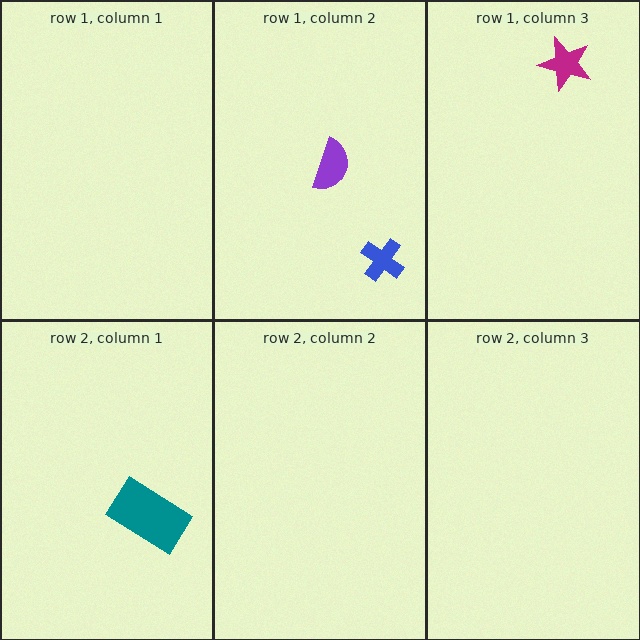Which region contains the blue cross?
The row 1, column 2 region.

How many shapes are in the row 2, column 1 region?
1.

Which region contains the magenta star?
The row 1, column 3 region.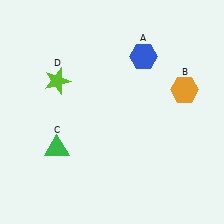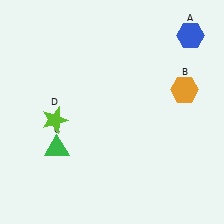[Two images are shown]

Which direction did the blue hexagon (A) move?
The blue hexagon (A) moved right.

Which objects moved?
The objects that moved are: the blue hexagon (A), the lime star (D).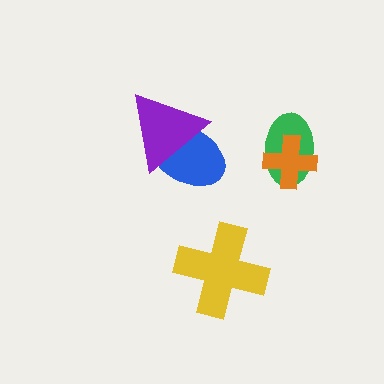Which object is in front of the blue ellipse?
The purple triangle is in front of the blue ellipse.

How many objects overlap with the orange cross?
1 object overlaps with the orange cross.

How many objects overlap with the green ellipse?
1 object overlaps with the green ellipse.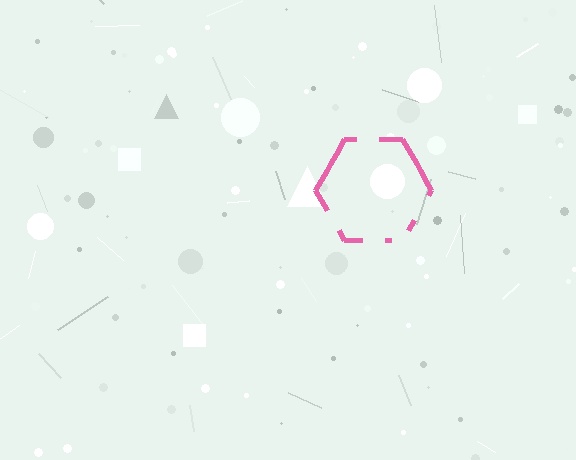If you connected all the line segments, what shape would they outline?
They would outline a hexagon.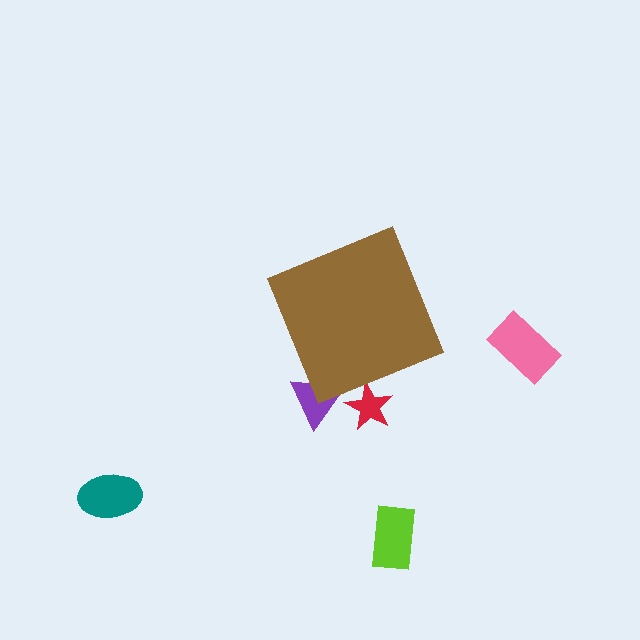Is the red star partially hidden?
Yes, the red star is partially hidden behind the brown diamond.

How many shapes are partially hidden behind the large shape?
2 shapes are partially hidden.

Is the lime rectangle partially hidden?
No, the lime rectangle is fully visible.